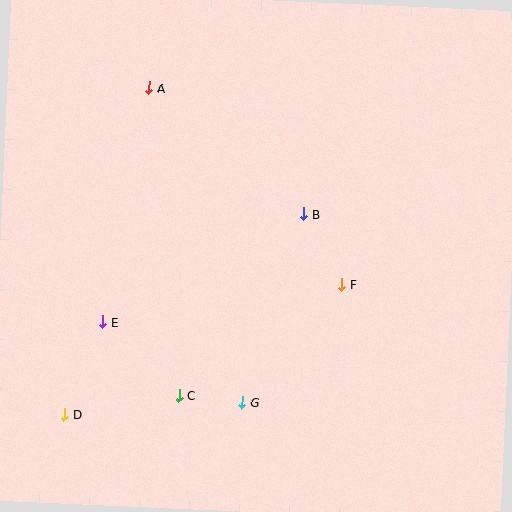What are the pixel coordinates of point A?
Point A is at (149, 88).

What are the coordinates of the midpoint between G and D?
The midpoint between G and D is at (153, 408).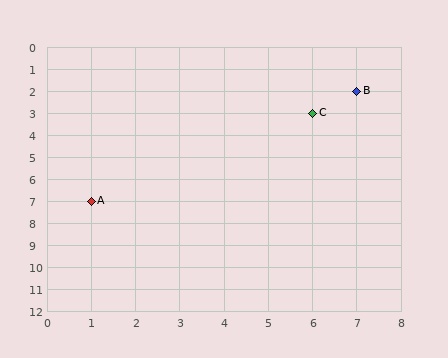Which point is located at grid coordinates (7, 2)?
Point B is at (7, 2).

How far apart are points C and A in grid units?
Points C and A are 5 columns and 4 rows apart (about 6.4 grid units diagonally).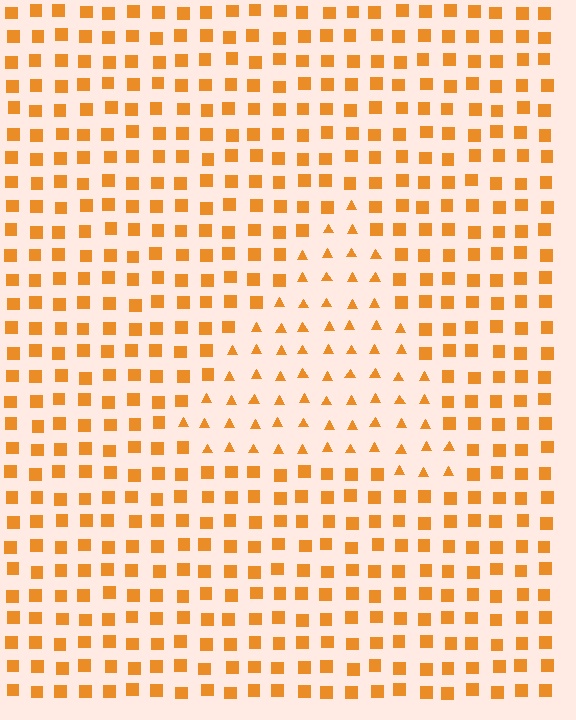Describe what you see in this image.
The image is filled with small orange elements arranged in a uniform grid. A triangle-shaped region contains triangles, while the surrounding area contains squares. The boundary is defined purely by the change in element shape.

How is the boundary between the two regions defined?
The boundary is defined by a change in element shape: triangles inside vs. squares outside. All elements share the same color and spacing.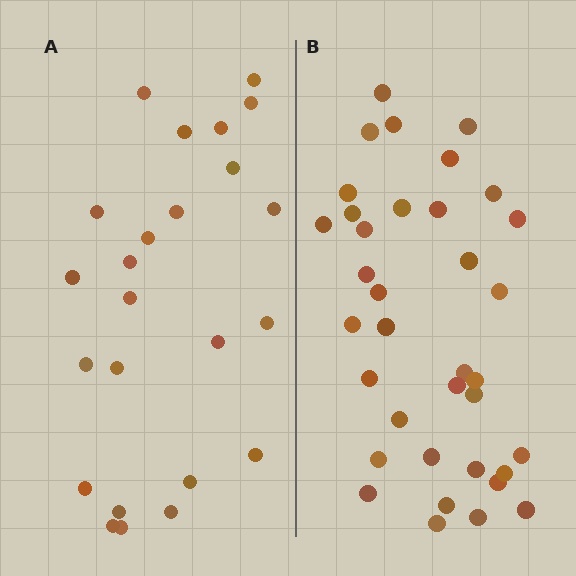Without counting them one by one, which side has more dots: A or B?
Region B (the right region) has more dots.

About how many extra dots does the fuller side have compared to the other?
Region B has roughly 12 or so more dots than region A.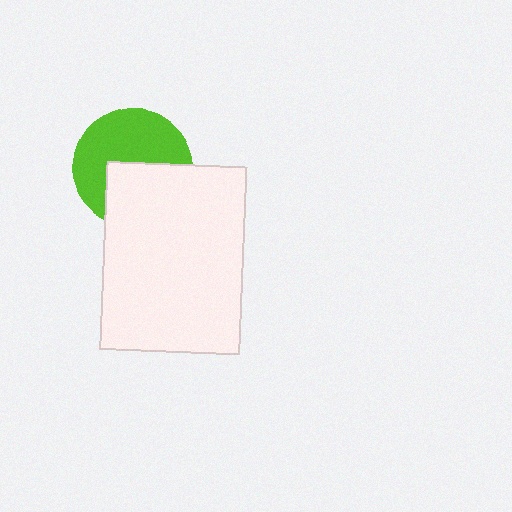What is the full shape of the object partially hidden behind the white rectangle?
The partially hidden object is a lime circle.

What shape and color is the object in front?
The object in front is a white rectangle.